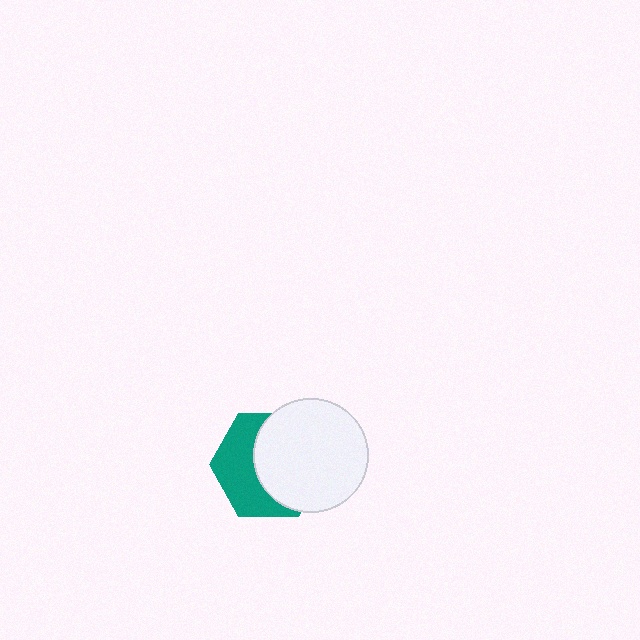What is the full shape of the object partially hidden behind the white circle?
The partially hidden object is a teal hexagon.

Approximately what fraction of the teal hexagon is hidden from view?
Roughly 55% of the teal hexagon is hidden behind the white circle.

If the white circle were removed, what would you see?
You would see the complete teal hexagon.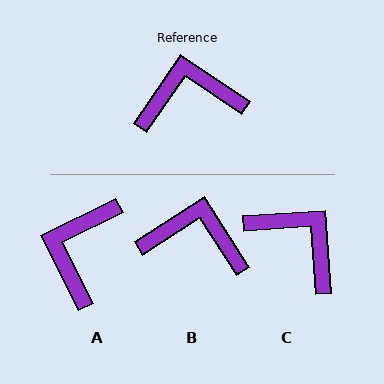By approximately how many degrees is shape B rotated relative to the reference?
Approximately 23 degrees clockwise.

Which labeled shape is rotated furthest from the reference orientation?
A, about 61 degrees away.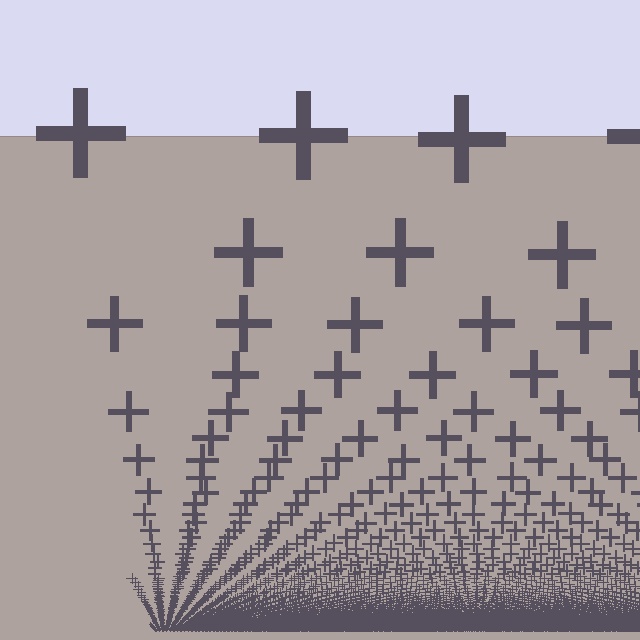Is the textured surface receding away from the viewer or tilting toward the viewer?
The surface appears to tilt toward the viewer. Texture elements get larger and sparser toward the top.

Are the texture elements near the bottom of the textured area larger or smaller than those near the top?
Smaller. The gradient is inverted — elements near the bottom are smaller and denser.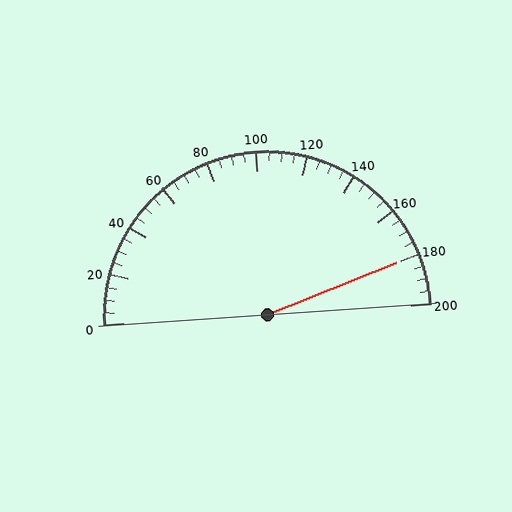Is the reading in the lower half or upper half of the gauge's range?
The reading is in the upper half of the range (0 to 200).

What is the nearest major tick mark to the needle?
The nearest major tick mark is 180.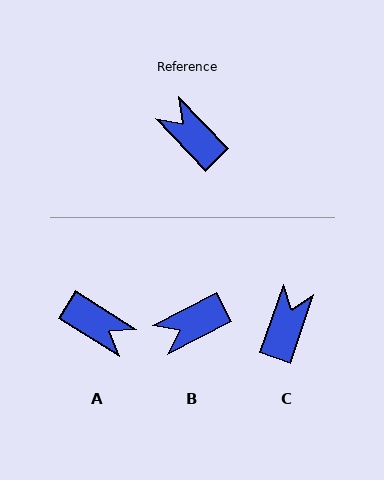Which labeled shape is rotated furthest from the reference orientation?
A, about 166 degrees away.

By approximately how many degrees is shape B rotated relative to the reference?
Approximately 74 degrees counter-clockwise.